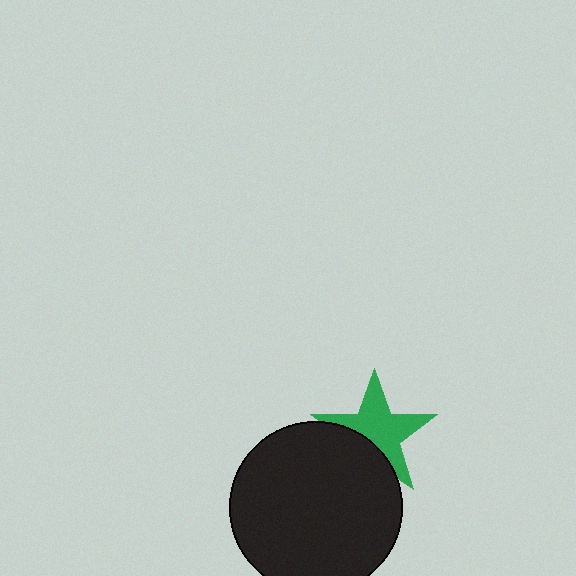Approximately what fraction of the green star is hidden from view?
Roughly 33% of the green star is hidden behind the black circle.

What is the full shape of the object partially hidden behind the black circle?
The partially hidden object is a green star.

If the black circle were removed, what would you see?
You would see the complete green star.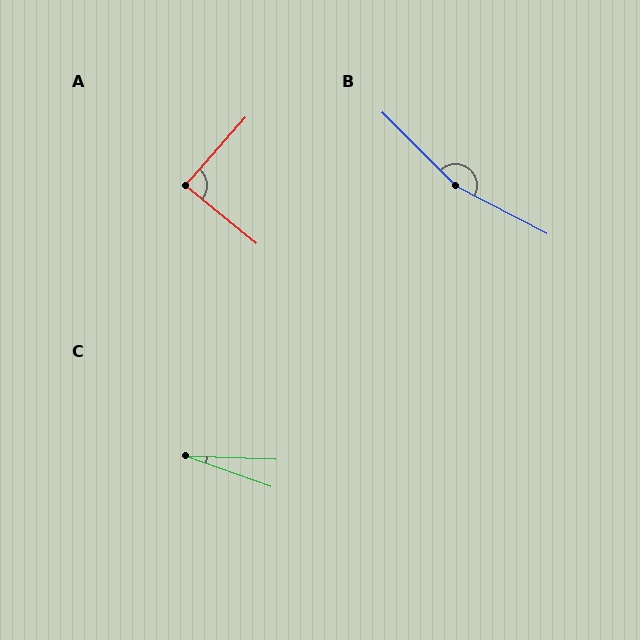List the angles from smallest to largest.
C (17°), A (88°), B (162°).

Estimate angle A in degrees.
Approximately 88 degrees.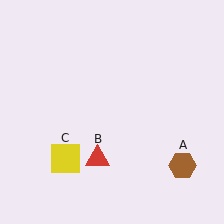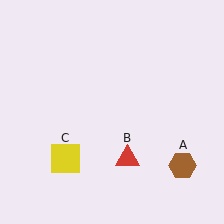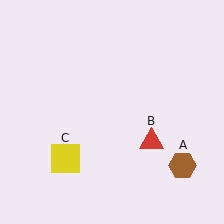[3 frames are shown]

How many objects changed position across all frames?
1 object changed position: red triangle (object B).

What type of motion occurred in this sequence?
The red triangle (object B) rotated counterclockwise around the center of the scene.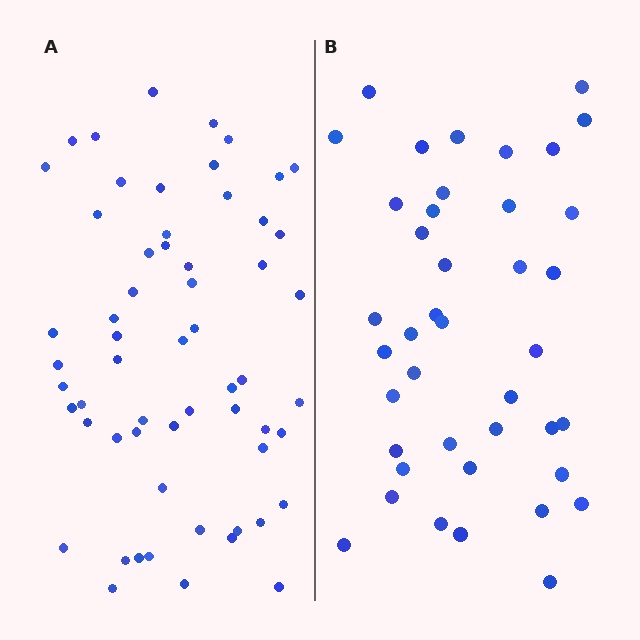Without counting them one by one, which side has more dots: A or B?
Region A (the left region) has more dots.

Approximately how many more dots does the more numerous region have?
Region A has approximately 20 more dots than region B.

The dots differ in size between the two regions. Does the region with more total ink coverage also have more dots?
No. Region B has more total ink coverage because its dots are larger, but region A actually contains more individual dots. Total area can be misleading — the number of items is what matters here.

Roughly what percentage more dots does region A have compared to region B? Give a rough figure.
About 45% more.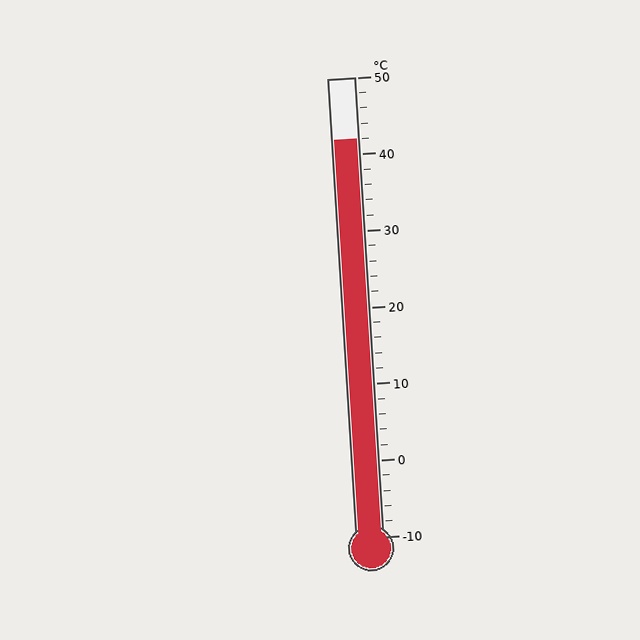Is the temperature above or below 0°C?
The temperature is above 0°C.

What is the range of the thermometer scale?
The thermometer scale ranges from -10°C to 50°C.